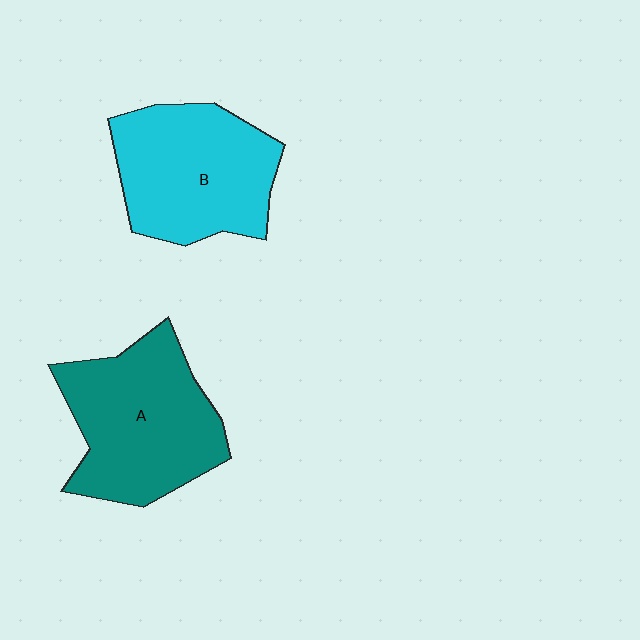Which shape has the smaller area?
Shape B (cyan).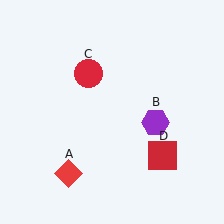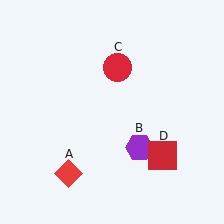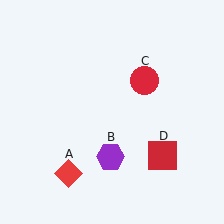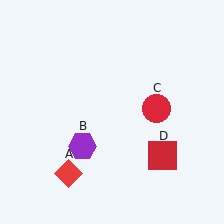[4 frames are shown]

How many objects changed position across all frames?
2 objects changed position: purple hexagon (object B), red circle (object C).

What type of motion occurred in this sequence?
The purple hexagon (object B), red circle (object C) rotated clockwise around the center of the scene.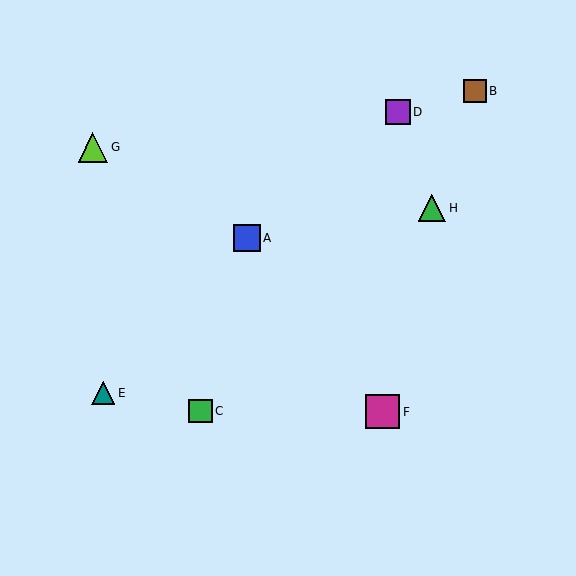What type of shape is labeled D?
Shape D is a purple square.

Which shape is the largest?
The magenta square (labeled F) is the largest.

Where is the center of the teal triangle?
The center of the teal triangle is at (103, 393).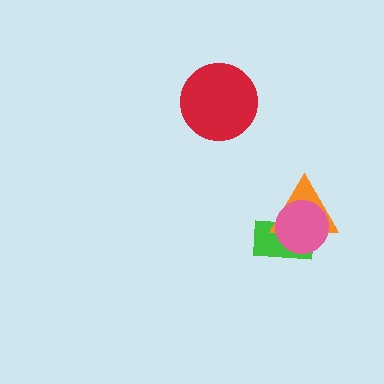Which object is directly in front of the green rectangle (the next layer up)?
The orange triangle is directly in front of the green rectangle.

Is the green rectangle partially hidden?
Yes, it is partially covered by another shape.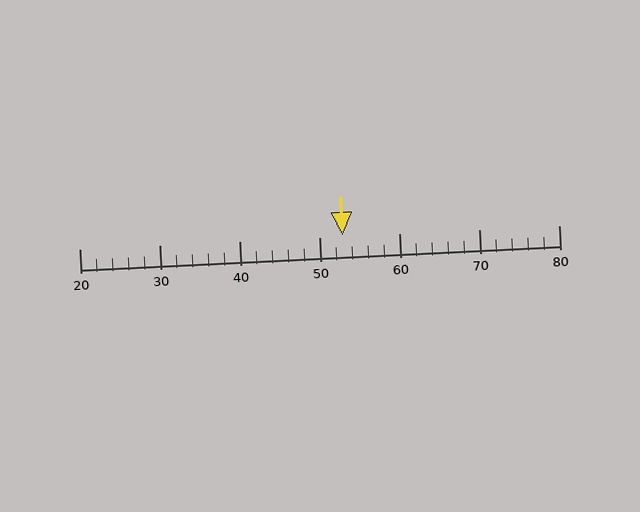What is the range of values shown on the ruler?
The ruler shows values from 20 to 80.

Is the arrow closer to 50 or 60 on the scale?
The arrow is closer to 50.